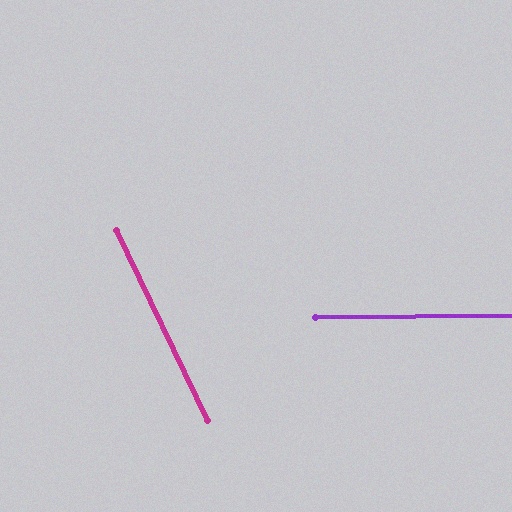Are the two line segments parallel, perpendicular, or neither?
Neither parallel nor perpendicular — they differ by about 65°.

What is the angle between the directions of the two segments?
Approximately 65 degrees.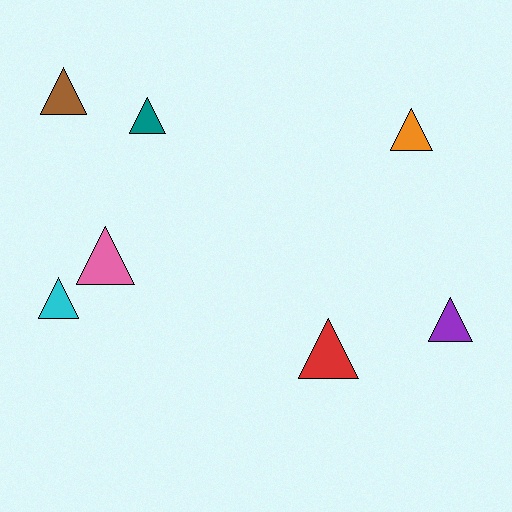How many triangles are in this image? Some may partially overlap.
There are 7 triangles.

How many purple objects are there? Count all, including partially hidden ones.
There is 1 purple object.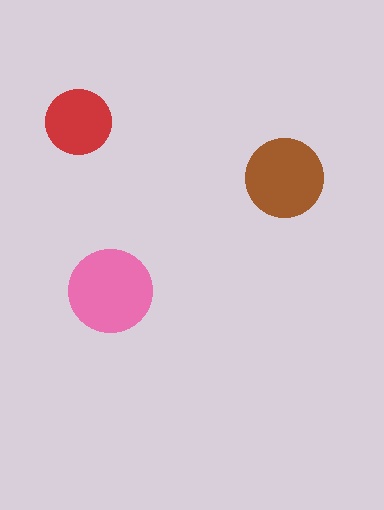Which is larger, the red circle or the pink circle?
The pink one.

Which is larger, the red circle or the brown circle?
The brown one.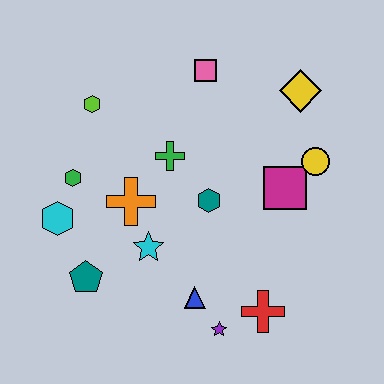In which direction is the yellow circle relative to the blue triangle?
The yellow circle is above the blue triangle.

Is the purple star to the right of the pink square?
Yes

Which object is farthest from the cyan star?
The yellow diamond is farthest from the cyan star.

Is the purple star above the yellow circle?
No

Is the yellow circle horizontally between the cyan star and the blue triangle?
No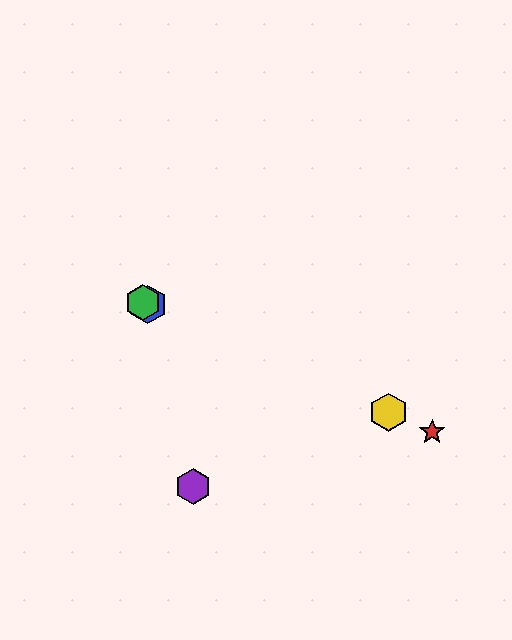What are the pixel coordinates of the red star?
The red star is at (432, 432).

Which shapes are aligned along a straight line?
The red star, the blue hexagon, the green hexagon, the yellow hexagon are aligned along a straight line.